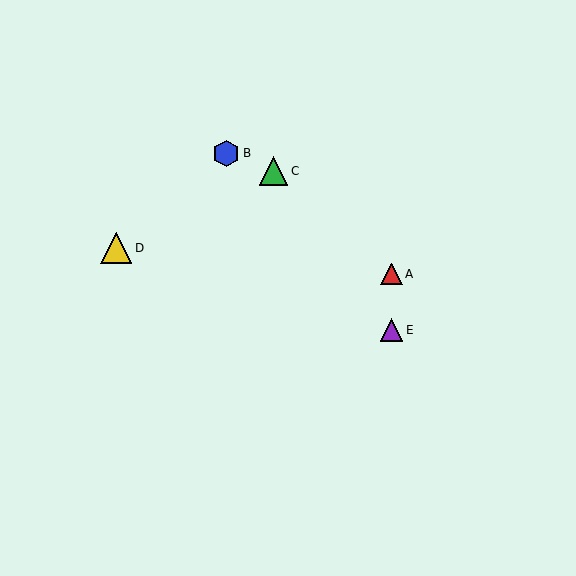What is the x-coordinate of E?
Object E is at x≈391.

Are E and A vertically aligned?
Yes, both are at x≈391.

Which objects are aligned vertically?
Objects A, E are aligned vertically.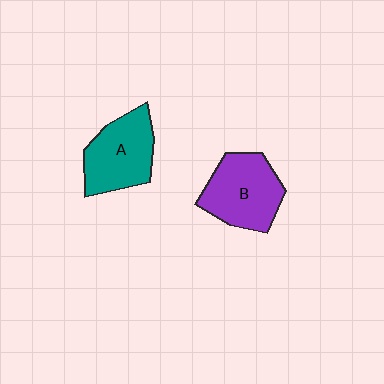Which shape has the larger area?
Shape B (purple).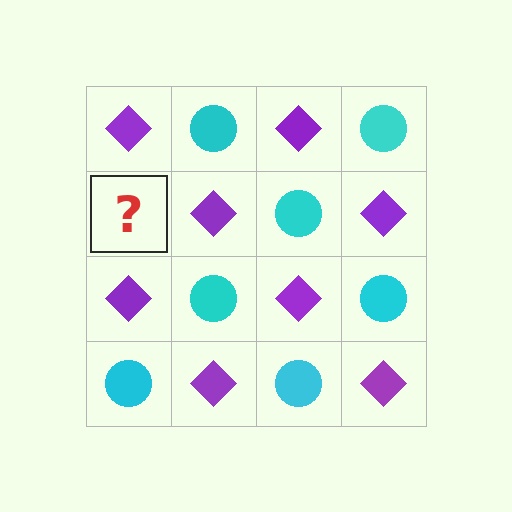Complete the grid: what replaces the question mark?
The question mark should be replaced with a cyan circle.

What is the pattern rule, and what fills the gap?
The rule is that it alternates purple diamond and cyan circle in a checkerboard pattern. The gap should be filled with a cyan circle.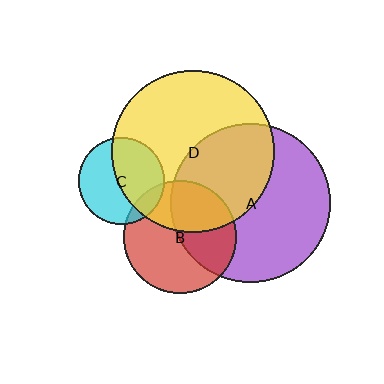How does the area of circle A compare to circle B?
Approximately 2.0 times.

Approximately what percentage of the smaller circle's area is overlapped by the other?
Approximately 40%.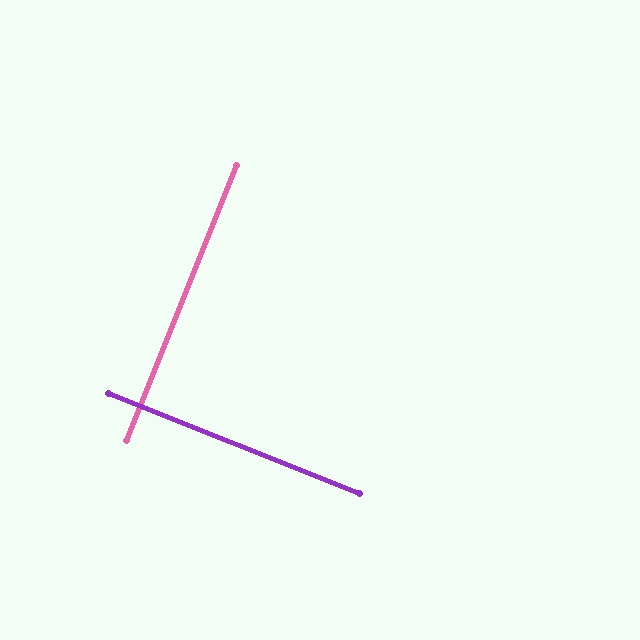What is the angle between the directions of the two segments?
Approximately 90 degrees.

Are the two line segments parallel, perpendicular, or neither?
Perpendicular — they meet at approximately 90°.